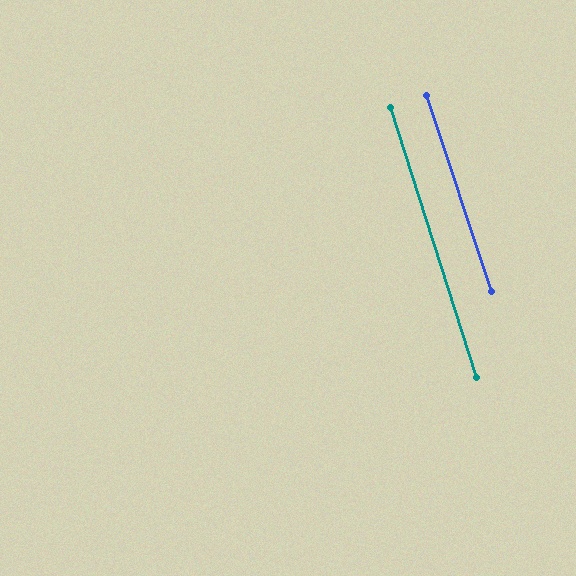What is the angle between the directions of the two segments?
Approximately 1 degree.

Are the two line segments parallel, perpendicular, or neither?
Parallel — their directions differ by only 0.8°.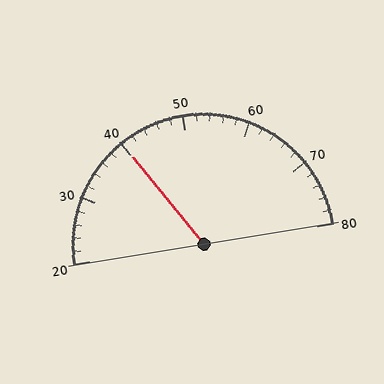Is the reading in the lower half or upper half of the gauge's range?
The reading is in the lower half of the range (20 to 80).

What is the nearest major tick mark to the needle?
The nearest major tick mark is 40.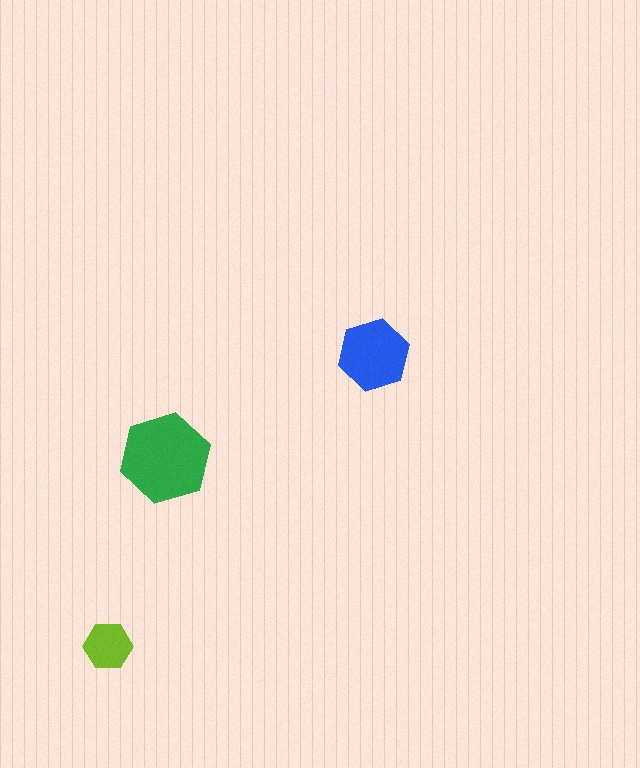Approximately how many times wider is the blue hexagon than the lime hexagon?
About 1.5 times wider.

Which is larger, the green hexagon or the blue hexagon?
The green one.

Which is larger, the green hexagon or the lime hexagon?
The green one.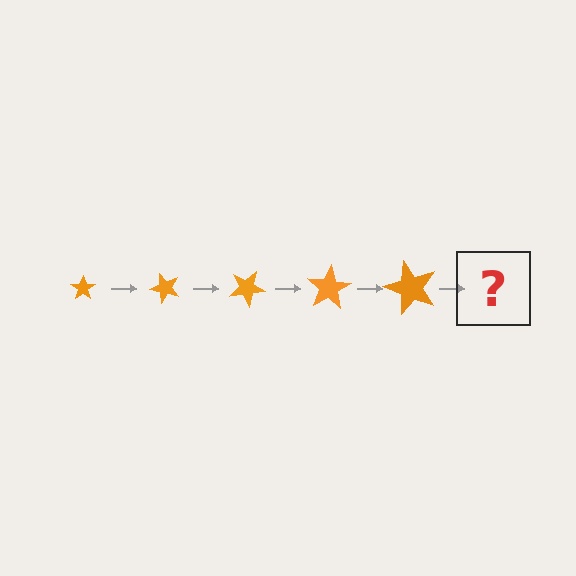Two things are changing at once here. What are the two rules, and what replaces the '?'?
The two rules are that the star grows larger each step and it rotates 50 degrees each step. The '?' should be a star, larger than the previous one and rotated 250 degrees from the start.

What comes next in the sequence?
The next element should be a star, larger than the previous one and rotated 250 degrees from the start.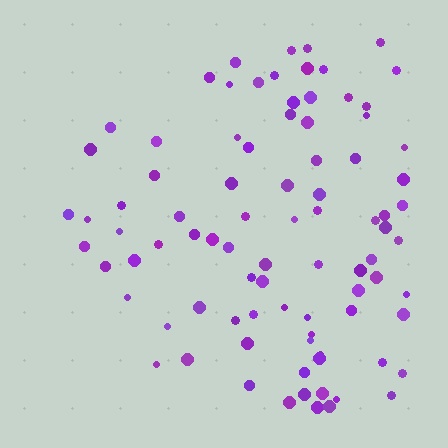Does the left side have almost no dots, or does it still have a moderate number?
Still a moderate number, just noticeably fewer than the right.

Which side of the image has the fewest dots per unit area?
The left.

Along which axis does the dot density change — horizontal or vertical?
Horizontal.